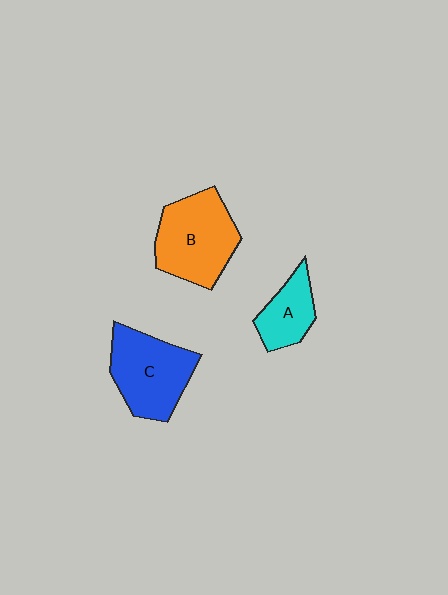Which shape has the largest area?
Shape B (orange).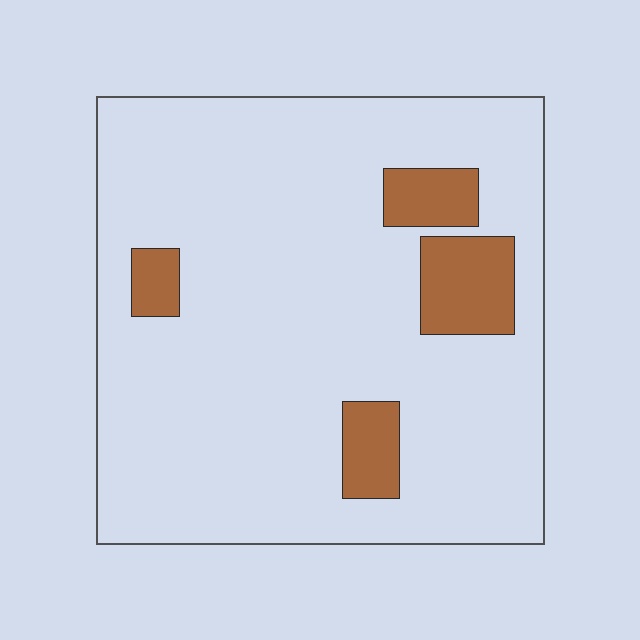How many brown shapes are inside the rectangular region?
4.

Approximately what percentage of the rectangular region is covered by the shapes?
Approximately 10%.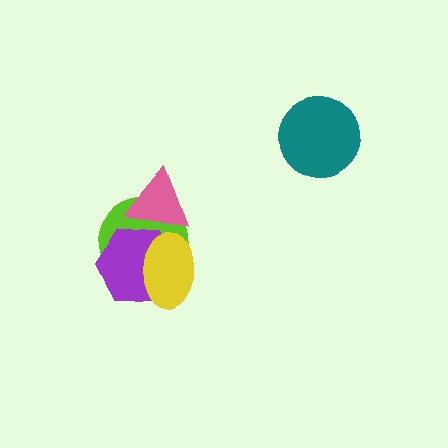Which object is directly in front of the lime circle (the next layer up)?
The purple hexagon is directly in front of the lime circle.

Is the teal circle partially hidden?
No, no other shape covers it.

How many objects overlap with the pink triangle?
3 objects overlap with the pink triangle.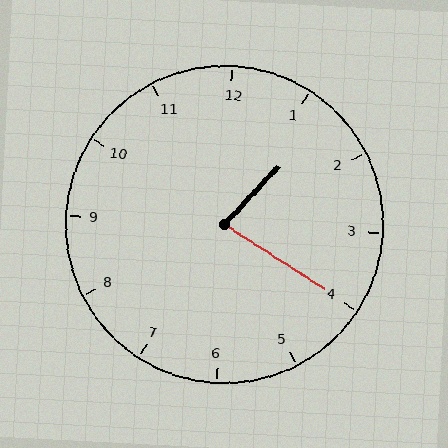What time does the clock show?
1:20.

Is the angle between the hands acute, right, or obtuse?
It is acute.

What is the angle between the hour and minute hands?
Approximately 80 degrees.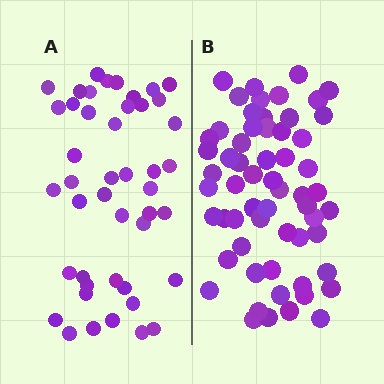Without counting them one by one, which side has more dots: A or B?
Region B (the right region) has more dots.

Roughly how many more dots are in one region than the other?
Region B has approximately 15 more dots than region A.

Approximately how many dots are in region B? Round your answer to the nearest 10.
About 60 dots.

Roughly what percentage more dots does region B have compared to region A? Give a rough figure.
About 35% more.